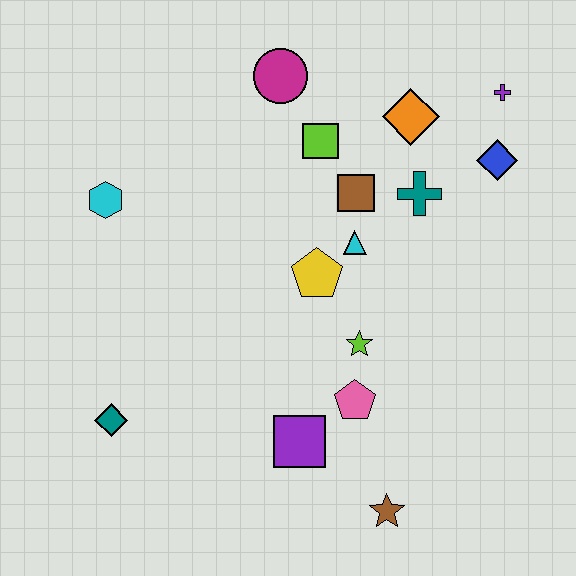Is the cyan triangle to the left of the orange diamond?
Yes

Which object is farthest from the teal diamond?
The purple cross is farthest from the teal diamond.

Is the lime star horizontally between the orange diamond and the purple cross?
No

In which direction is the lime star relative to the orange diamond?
The lime star is below the orange diamond.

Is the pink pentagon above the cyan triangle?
No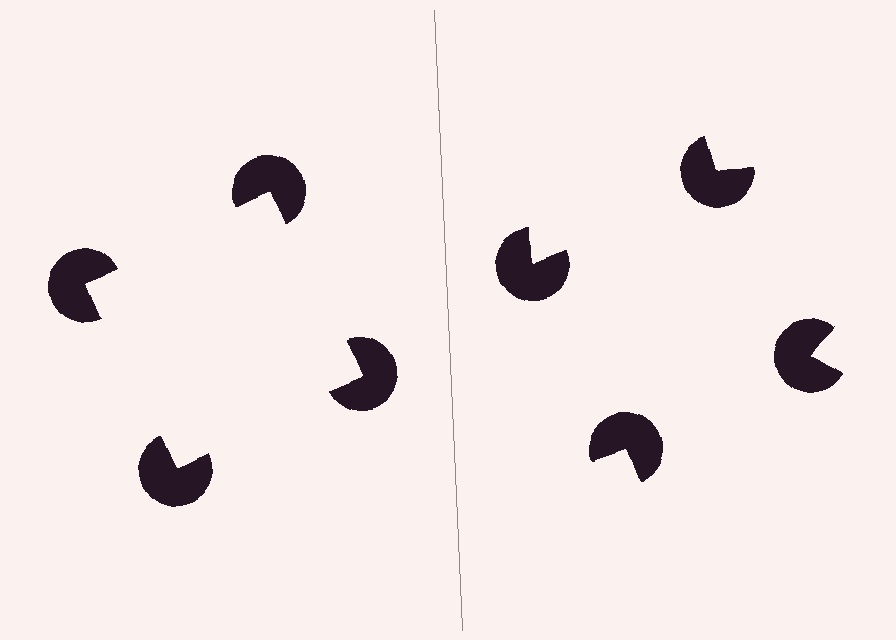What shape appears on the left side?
An illusory square.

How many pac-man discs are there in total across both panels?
8 — 4 on each side.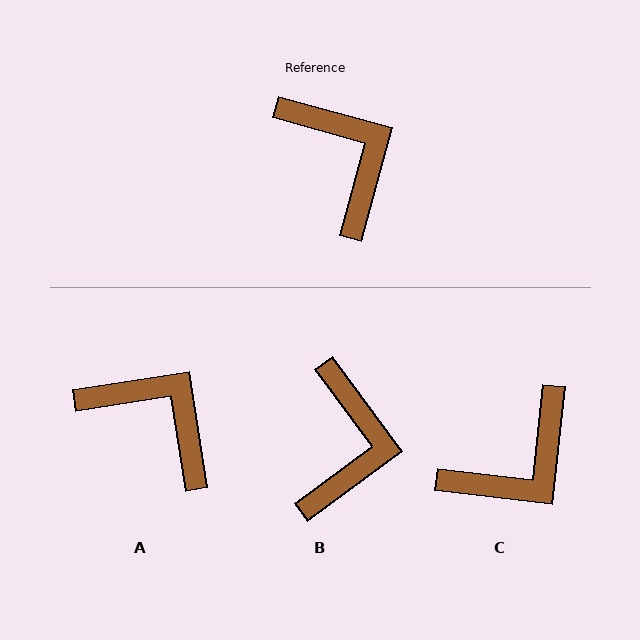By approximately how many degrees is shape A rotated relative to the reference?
Approximately 24 degrees counter-clockwise.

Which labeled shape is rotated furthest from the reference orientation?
C, about 81 degrees away.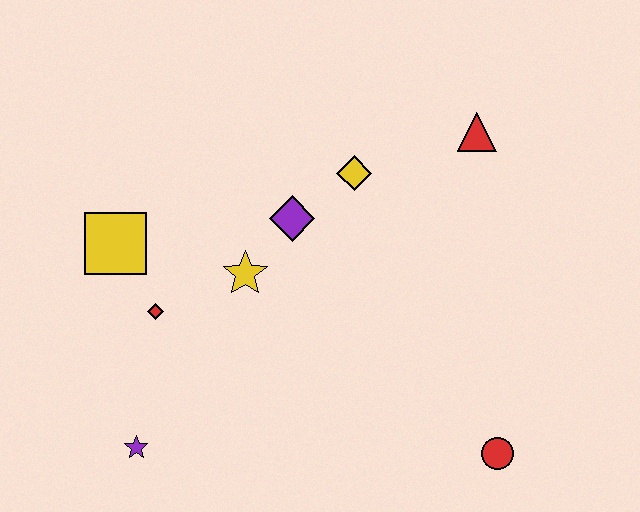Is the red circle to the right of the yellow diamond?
Yes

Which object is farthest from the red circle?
The yellow square is farthest from the red circle.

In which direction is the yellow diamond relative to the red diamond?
The yellow diamond is to the right of the red diamond.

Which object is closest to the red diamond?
The yellow square is closest to the red diamond.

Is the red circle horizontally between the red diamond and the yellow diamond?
No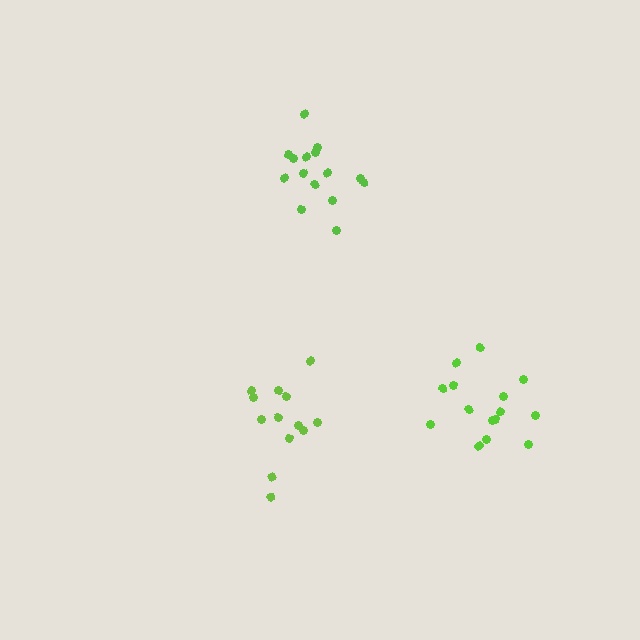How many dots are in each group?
Group 1: 13 dots, Group 2: 15 dots, Group 3: 15 dots (43 total).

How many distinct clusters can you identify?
There are 3 distinct clusters.